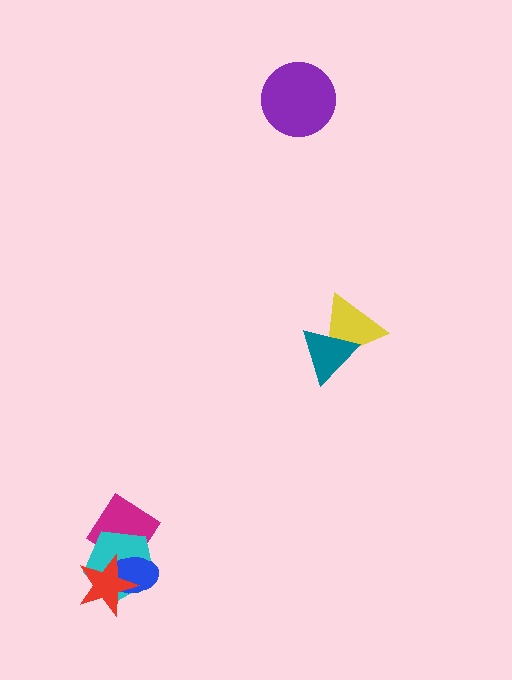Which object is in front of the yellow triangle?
The teal triangle is in front of the yellow triangle.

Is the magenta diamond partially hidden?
Yes, it is partially covered by another shape.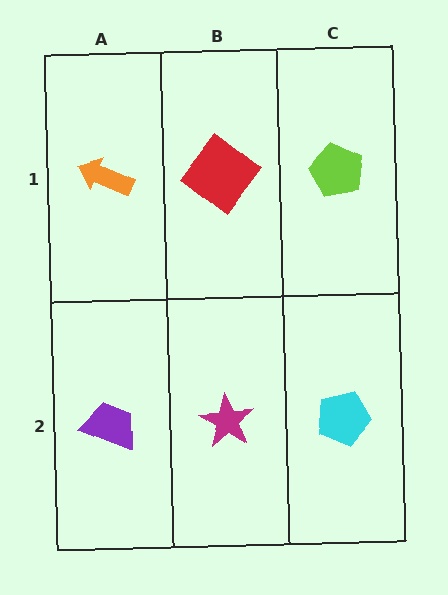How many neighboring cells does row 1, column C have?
2.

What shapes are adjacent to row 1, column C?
A cyan pentagon (row 2, column C), a red diamond (row 1, column B).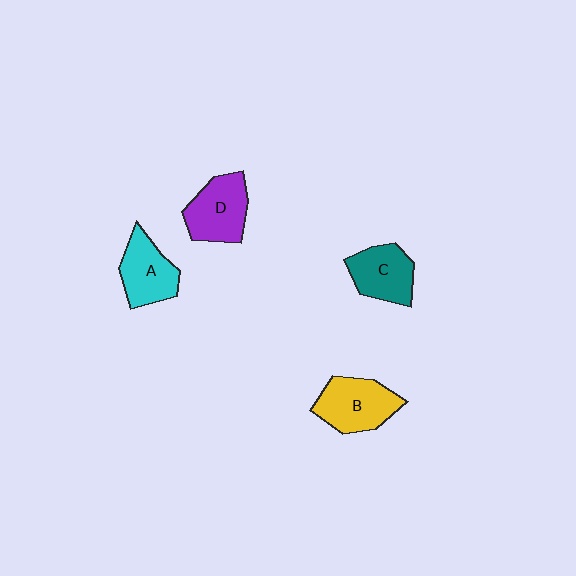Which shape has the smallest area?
Shape C (teal).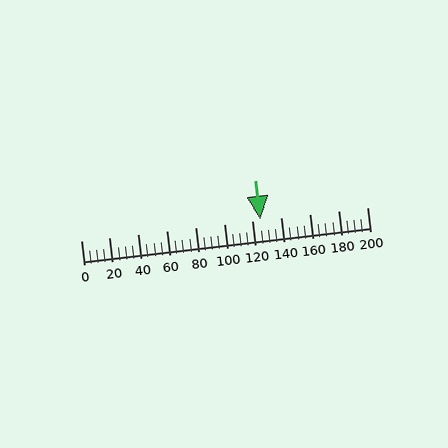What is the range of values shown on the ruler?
The ruler shows values from 0 to 200.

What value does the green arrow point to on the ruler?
The green arrow points to approximately 125.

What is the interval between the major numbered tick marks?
The major tick marks are spaced 20 units apart.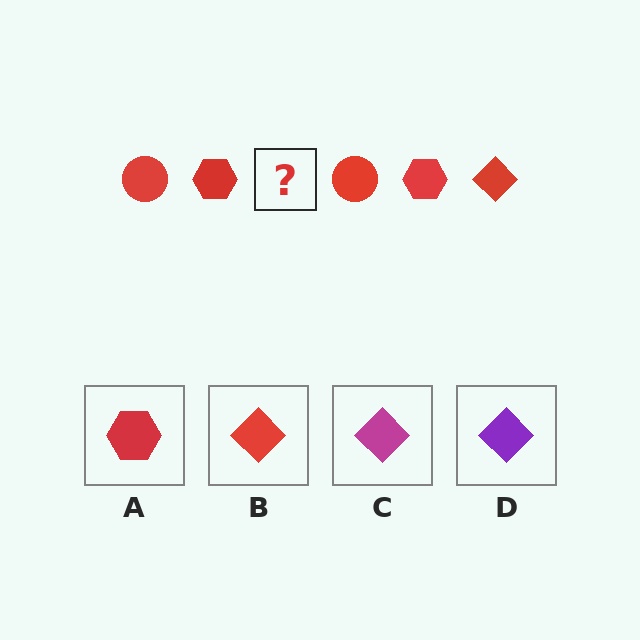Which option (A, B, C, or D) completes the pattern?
B.